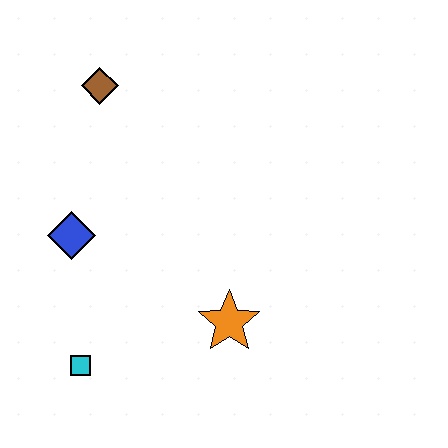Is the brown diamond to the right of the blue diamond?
Yes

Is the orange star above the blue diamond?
No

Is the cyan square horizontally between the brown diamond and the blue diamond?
Yes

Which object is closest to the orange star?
The cyan square is closest to the orange star.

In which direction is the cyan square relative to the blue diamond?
The cyan square is below the blue diamond.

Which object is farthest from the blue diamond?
The orange star is farthest from the blue diamond.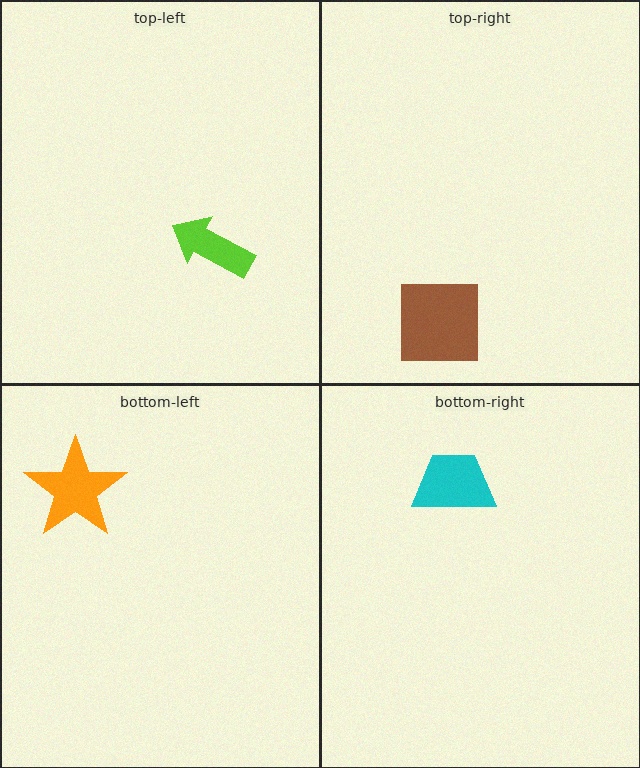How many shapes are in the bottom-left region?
1.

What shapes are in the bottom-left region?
The orange star.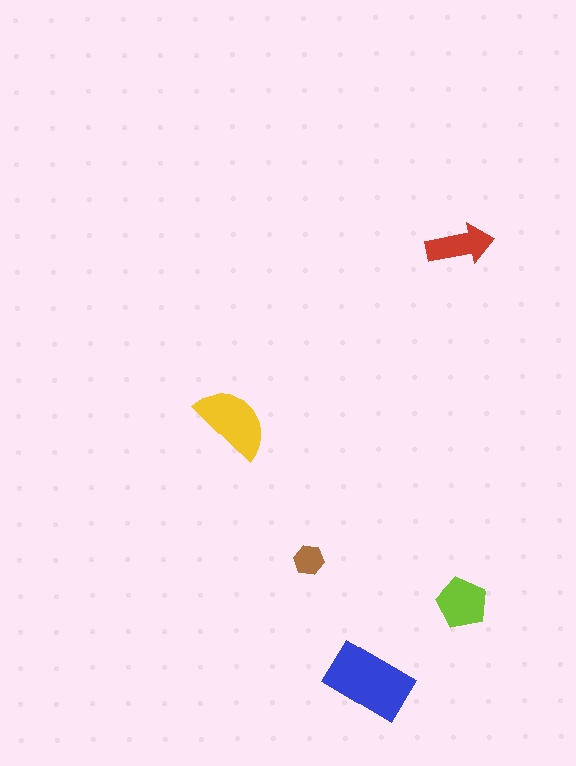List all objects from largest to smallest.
The blue rectangle, the yellow semicircle, the lime pentagon, the red arrow, the brown hexagon.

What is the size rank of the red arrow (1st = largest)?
4th.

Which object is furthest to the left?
The yellow semicircle is leftmost.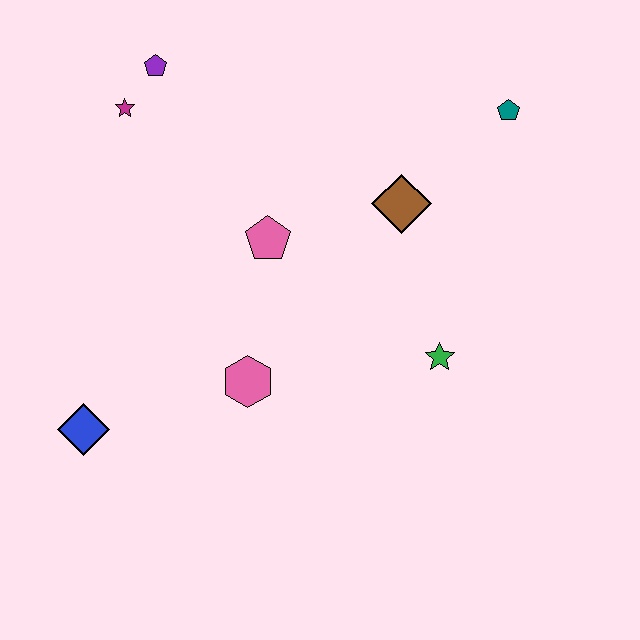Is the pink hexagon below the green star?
Yes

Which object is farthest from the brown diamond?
The blue diamond is farthest from the brown diamond.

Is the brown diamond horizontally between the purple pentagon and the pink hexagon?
No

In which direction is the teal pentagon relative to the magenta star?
The teal pentagon is to the right of the magenta star.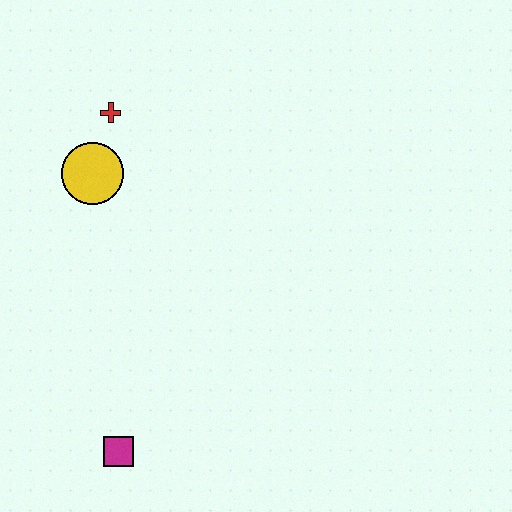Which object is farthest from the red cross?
The magenta square is farthest from the red cross.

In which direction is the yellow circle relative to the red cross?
The yellow circle is below the red cross.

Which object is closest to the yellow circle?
The red cross is closest to the yellow circle.